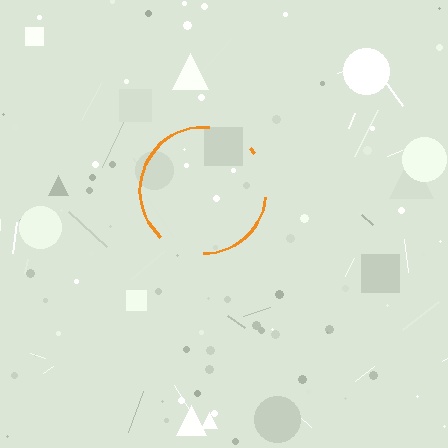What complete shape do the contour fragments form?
The contour fragments form a circle.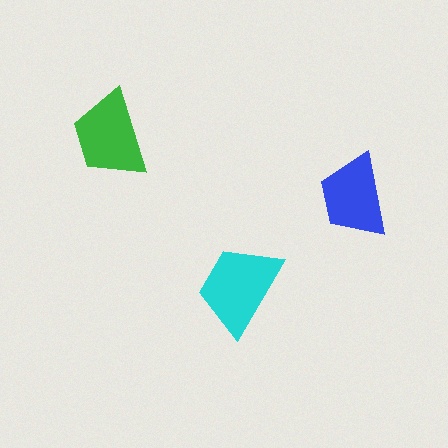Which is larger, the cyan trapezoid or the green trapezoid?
The cyan one.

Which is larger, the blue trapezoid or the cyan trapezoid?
The cyan one.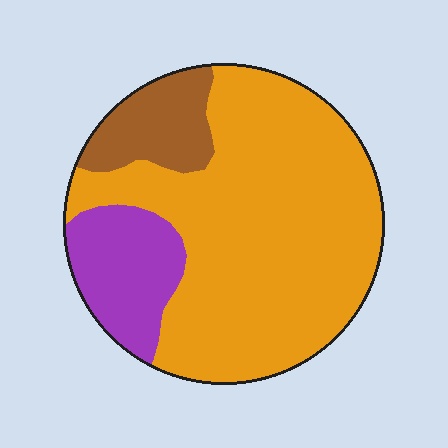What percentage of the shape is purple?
Purple covers around 15% of the shape.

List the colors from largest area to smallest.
From largest to smallest: orange, purple, brown.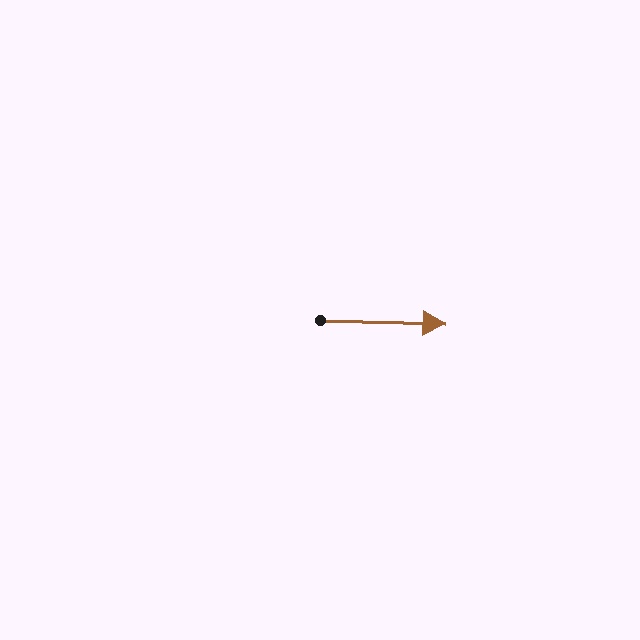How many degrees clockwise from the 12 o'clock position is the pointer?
Approximately 91 degrees.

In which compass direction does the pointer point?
East.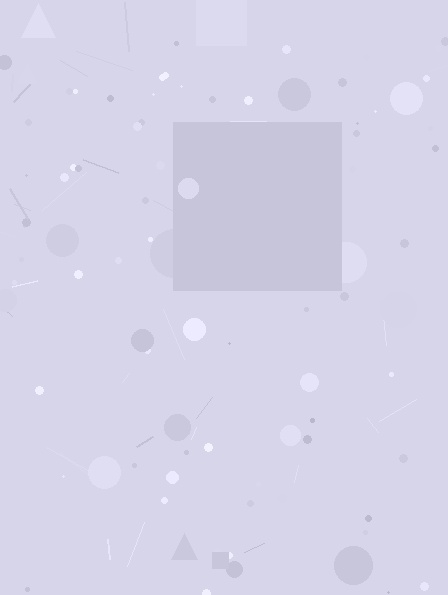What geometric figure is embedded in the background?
A square is embedded in the background.